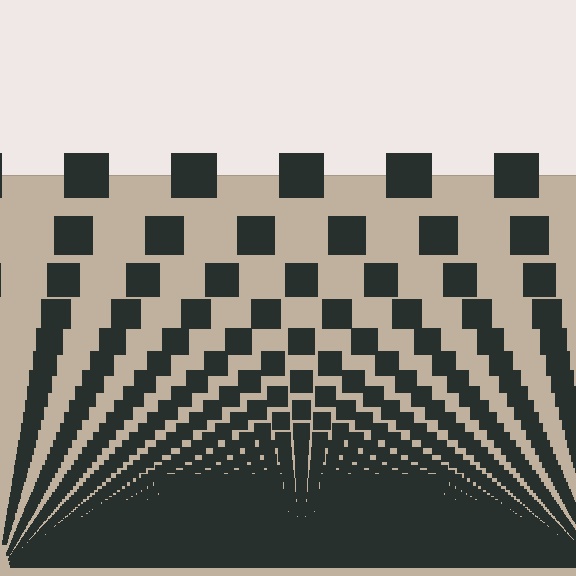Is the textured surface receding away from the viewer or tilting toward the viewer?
The surface appears to tilt toward the viewer. Texture elements get larger and sparser toward the top.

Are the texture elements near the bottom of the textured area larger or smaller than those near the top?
Smaller. The gradient is inverted — elements near the bottom are smaller and denser.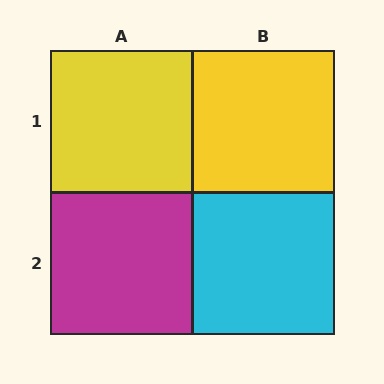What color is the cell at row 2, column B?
Cyan.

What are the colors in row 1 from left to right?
Yellow, yellow.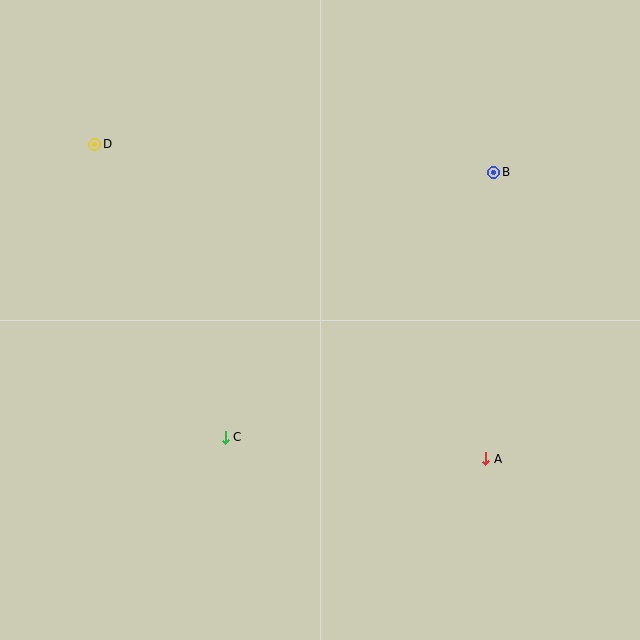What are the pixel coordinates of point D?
Point D is at (95, 144).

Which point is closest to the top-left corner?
Point D is closest to the top-left corner.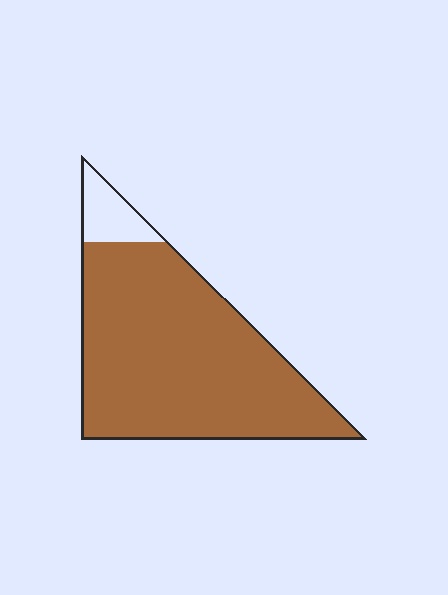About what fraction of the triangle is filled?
About nine tenths (9/10).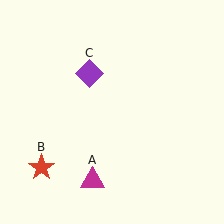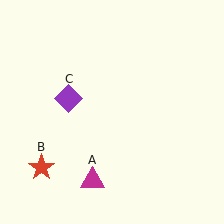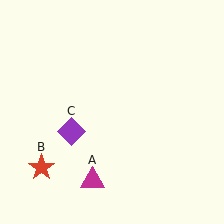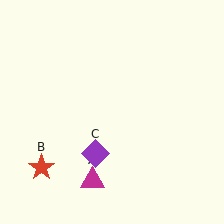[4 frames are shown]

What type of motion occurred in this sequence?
The purple diamond (object C) rotated counterclockwise around the center of the scene.